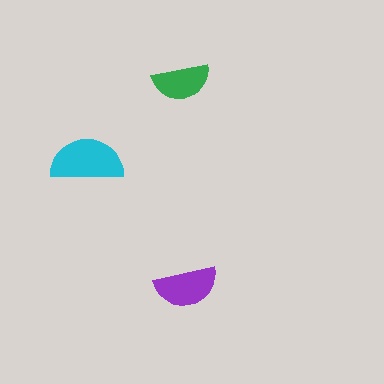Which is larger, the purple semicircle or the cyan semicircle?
The cyan one.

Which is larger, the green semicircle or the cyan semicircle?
The cyan one.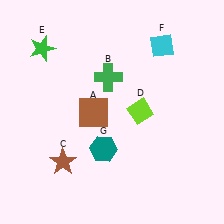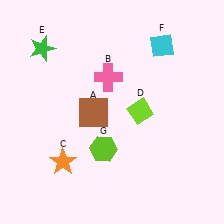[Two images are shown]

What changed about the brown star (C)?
In Image 1, C is brown. In Image 2, it changed to orange.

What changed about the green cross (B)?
In Image 1, B is green. In Image 2, it changed to pink.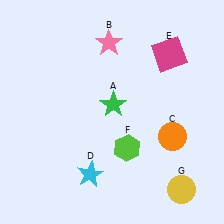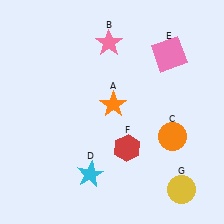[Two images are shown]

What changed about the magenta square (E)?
In Image 1, E is magenta. In Image 2, it changed to pink.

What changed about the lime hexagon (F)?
In Image 1, F is lime. In Image 2, it changed to red.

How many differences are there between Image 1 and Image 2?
There are 3 differences between the two images.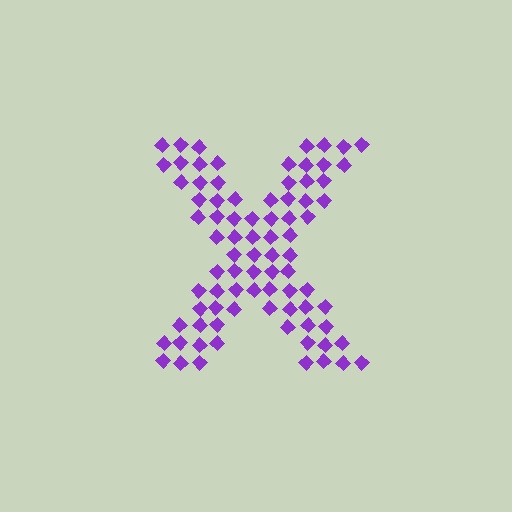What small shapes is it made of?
It is made of small diamonds.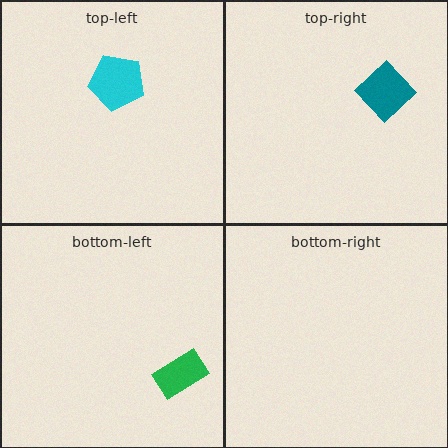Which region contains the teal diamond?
The top-right region.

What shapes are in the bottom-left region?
The green rectangle.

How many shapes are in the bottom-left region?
1.